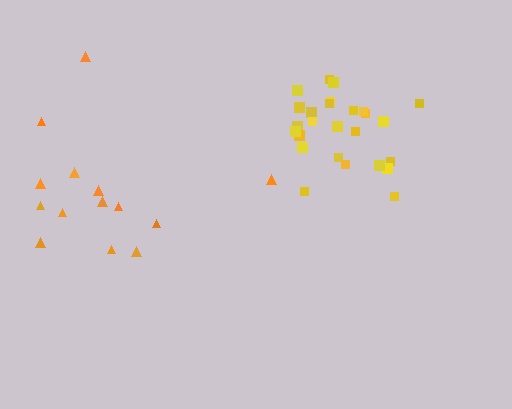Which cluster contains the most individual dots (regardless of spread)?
Yellow (26).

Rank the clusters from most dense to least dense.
yellow, orange.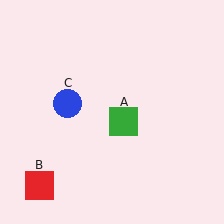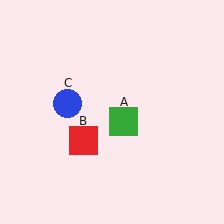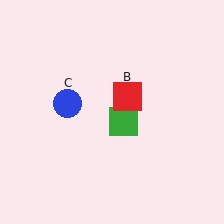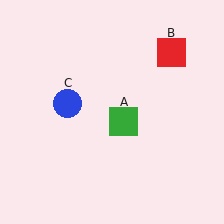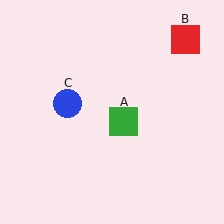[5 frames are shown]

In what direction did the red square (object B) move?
The red square (object B) moved up and to the right.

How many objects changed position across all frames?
1 object changed position: red square (object B).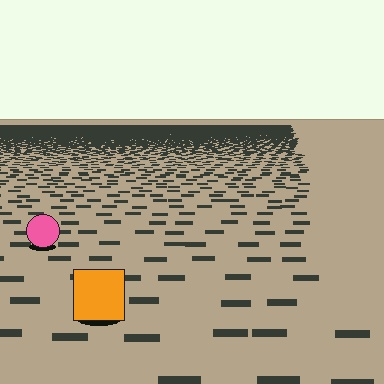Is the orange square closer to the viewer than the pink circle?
Yes. The orange square is closer — you can tell from the texture gradient: the ground texture is coarser near it.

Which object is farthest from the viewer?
The pink circle is farthest from the viewer. It appears smaller and the ground texture around it is denser.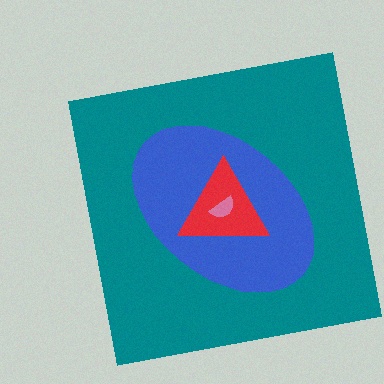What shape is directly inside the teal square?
The blue ellipse.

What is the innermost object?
The pink semicircle.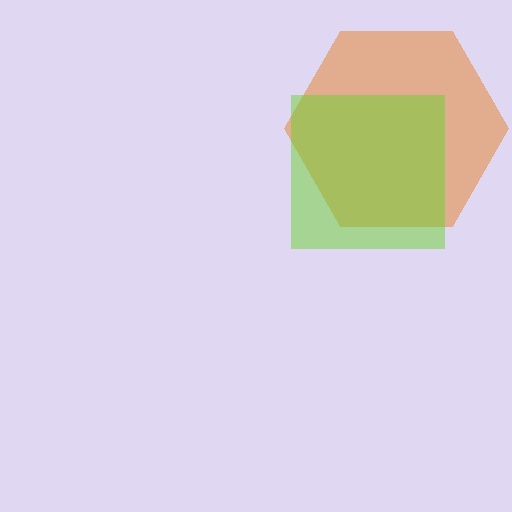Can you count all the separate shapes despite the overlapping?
Yes, there are 2 separate shapes.